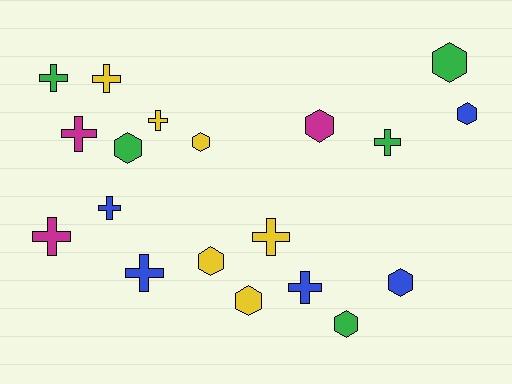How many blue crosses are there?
There are 3 blue crosses.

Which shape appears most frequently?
Cross, with 10 objects.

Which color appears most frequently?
Yellow, with 6 objects.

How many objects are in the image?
There are 19 objects.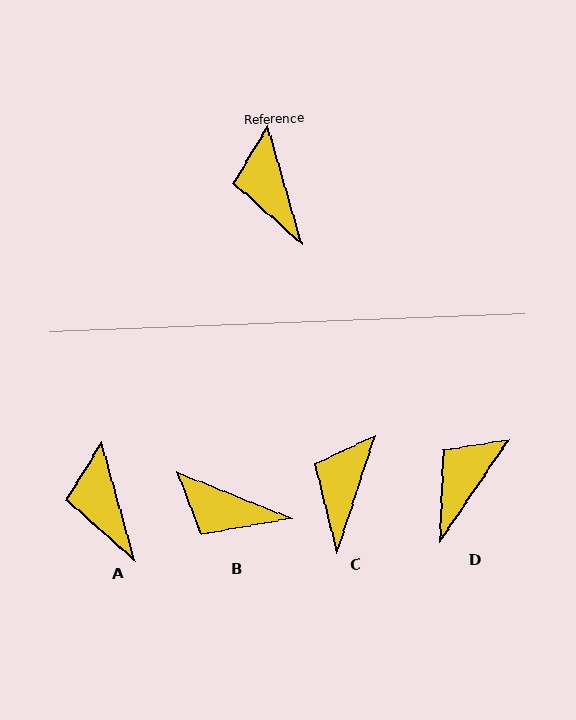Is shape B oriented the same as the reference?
No, it is off by about 52 degrees.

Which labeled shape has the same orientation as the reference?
A.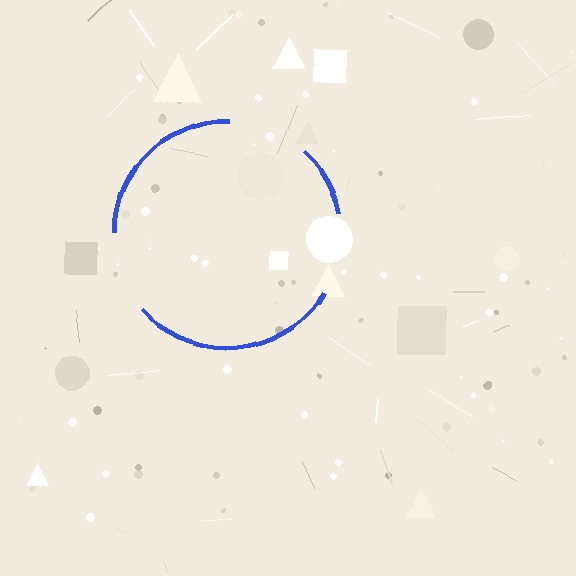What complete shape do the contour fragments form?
The contour fragments form a circle.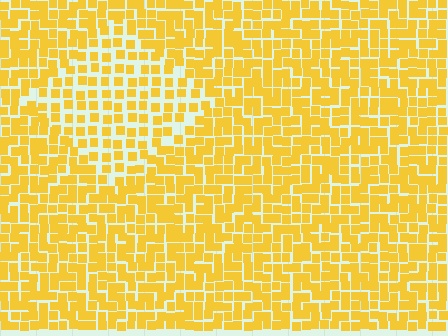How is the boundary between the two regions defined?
The boundary is defined by a change in element density (approximately 1.7x ratio). All elements are the same color, size, and shape.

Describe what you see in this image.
The image contains small yellow elements arranged at two different densities. A diamond-shaped region is visible where the elements are less densely packed than the surrounding area.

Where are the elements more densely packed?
The elements are more densely packed outside the diamond boundary.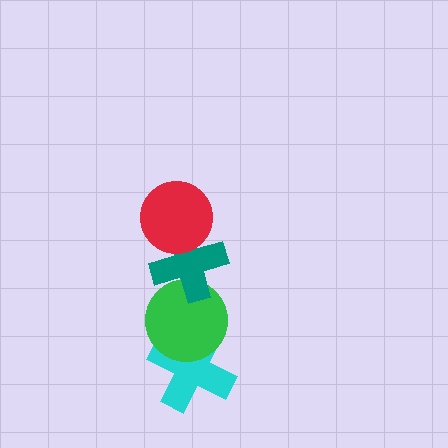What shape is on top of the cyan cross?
The green circle is on top of the cyan cross.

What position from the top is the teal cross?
The teal cross is 2nd from the top.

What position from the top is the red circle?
The red circle is 1st from the top.